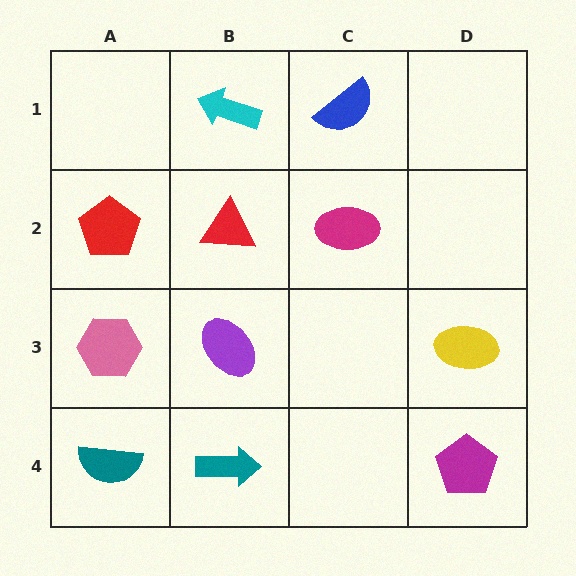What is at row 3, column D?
A yellow ellipse.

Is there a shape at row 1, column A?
No, that cell is empty.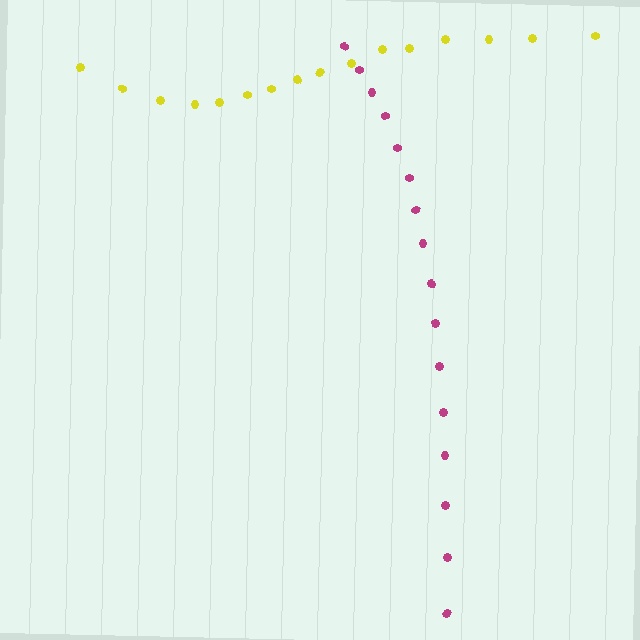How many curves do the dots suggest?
There are 2 distinct paths.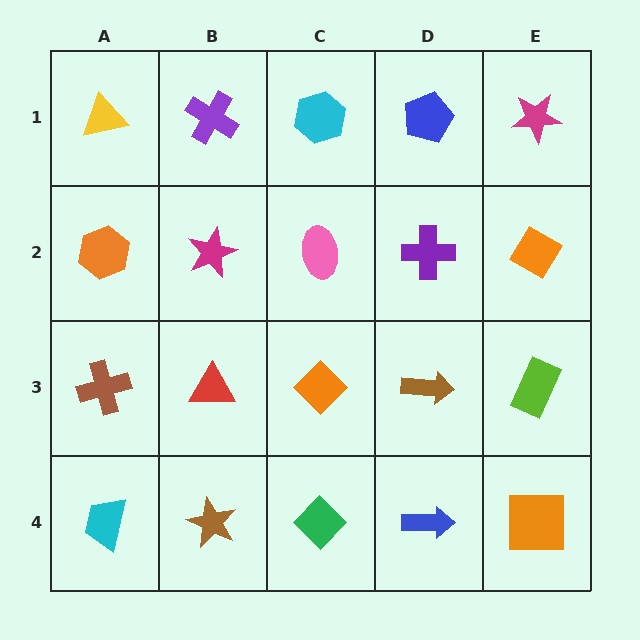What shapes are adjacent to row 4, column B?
A red triangle (row 3, column B), a cyan trapezoid (row 4, column A), a green diamond (row 4, column C).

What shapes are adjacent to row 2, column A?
A yellow triangle (row 1, column A), a brown cross (row 3, column A), a magenta star (row 2, column B).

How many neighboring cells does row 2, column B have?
4.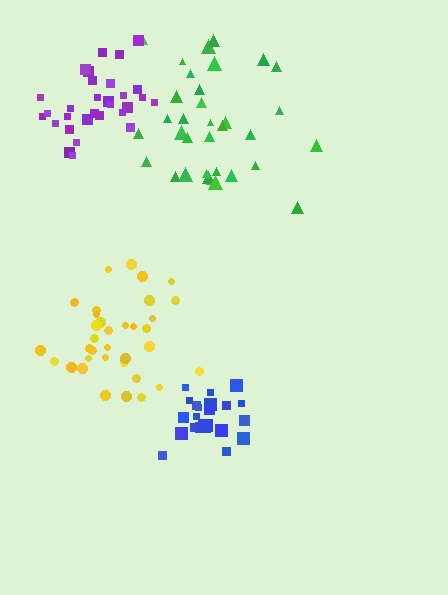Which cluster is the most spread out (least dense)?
Green.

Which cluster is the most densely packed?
Blue.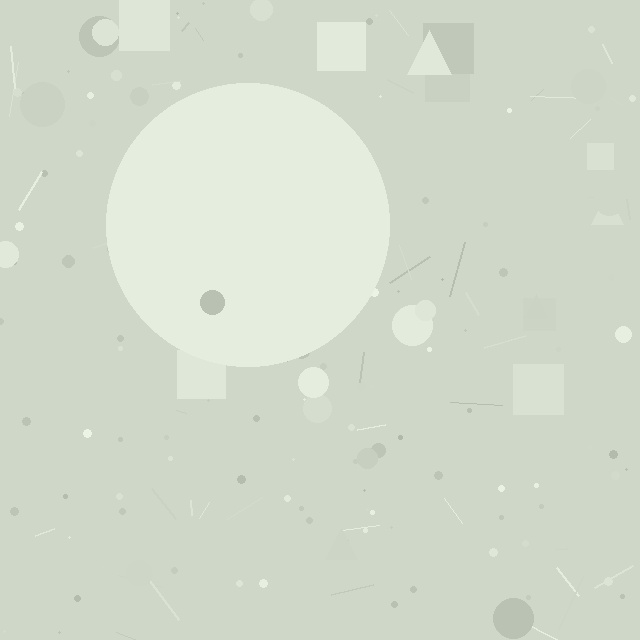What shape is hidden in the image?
A circle is hidden in the image.